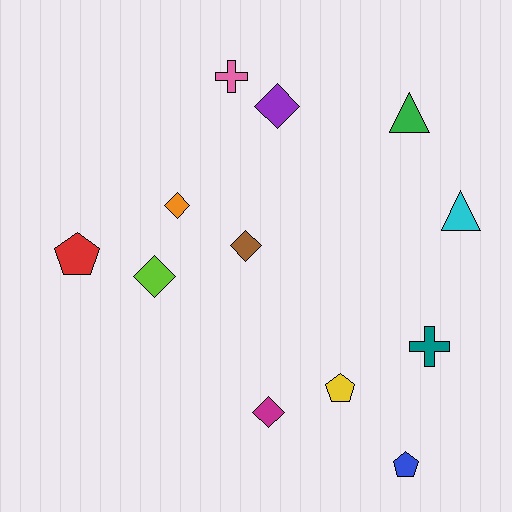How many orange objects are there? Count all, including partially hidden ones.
There is 1 orange object.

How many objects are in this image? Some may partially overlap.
There are 12 objects.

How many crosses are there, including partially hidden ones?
There are 2 crosses.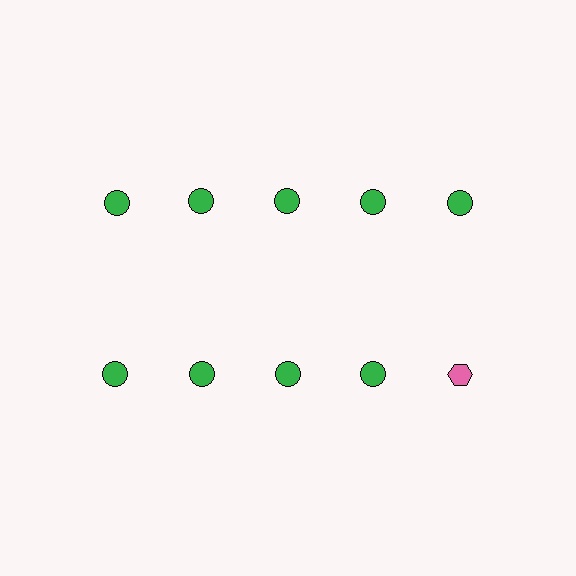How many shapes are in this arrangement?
There are 10 shapes arranged in a grid pattern.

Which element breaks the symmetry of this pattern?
The pink hexagon in the second row, rightmost column breaks the symmetry. All other shapes are green circles.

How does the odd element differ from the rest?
It differs in both color (pink instead of green) and shape (hexagon instead of circle).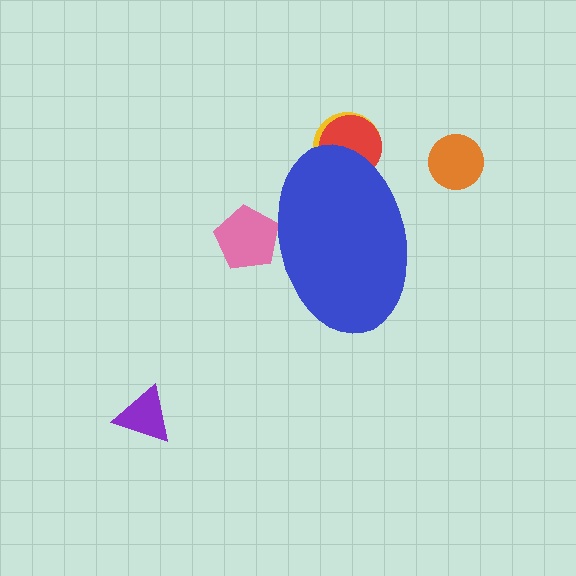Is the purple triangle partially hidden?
No, the purple triangle is fully visible.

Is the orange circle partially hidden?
No, the orange circle is fully visible.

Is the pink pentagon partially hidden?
Yes, the pink pentagon is partially hidden behind the blue ellipse.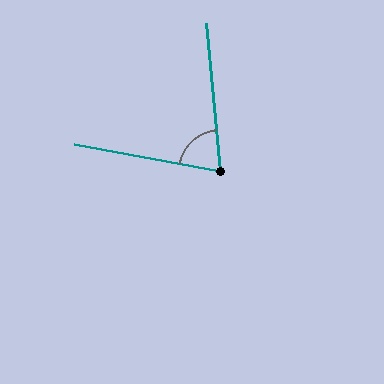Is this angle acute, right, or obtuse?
It is acute.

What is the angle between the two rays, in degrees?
Approximately 74 degrees.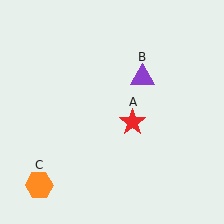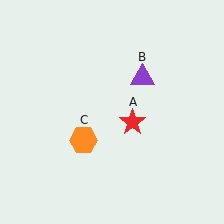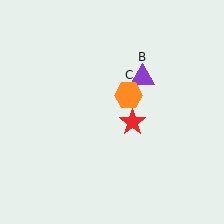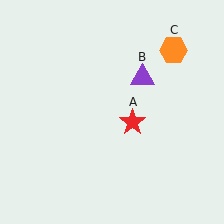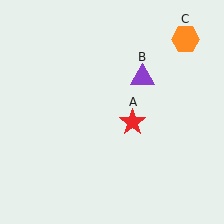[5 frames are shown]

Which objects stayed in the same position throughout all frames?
Red star (object A) and purple triangle (object B) remained stationary.